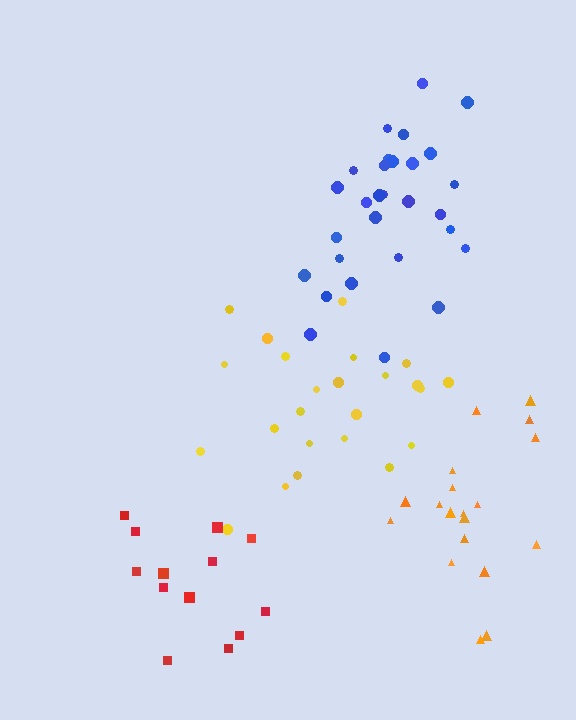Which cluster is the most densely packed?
Blue.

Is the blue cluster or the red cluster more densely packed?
Blue.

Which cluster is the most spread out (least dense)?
Yellow.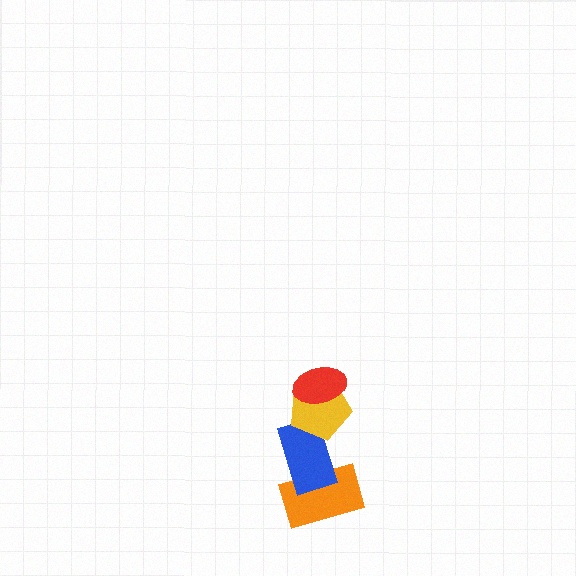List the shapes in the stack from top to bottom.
From top to bottom: the red ellipse, the yellow pentagon, the blue rectangle, the orange rectangle.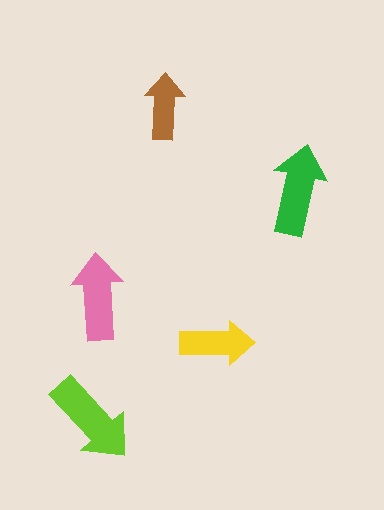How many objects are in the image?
There are 5 objects in the image.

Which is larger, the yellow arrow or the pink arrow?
The pink one.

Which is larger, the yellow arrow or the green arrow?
The green one.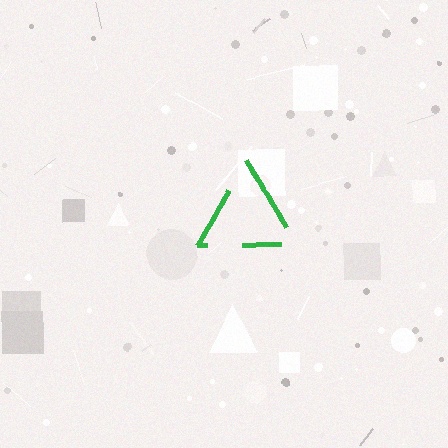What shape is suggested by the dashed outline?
The dashed outline suggests a triangle.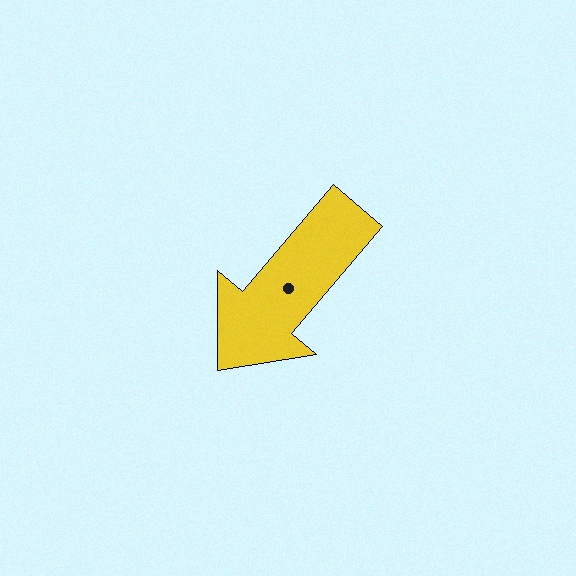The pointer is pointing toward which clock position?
Roughly 7 o'clock.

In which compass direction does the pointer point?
Southwest.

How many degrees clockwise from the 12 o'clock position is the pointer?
Approximately 220 degrees.